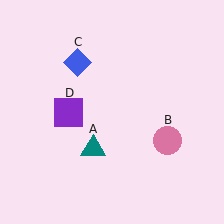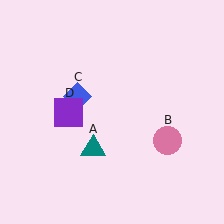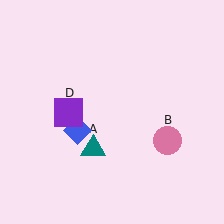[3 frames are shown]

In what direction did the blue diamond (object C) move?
The blue diamond (object C) moved down.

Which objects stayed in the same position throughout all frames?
Teal triangle (object A) and pink circle (object B) and purple square (object D) remained stationary.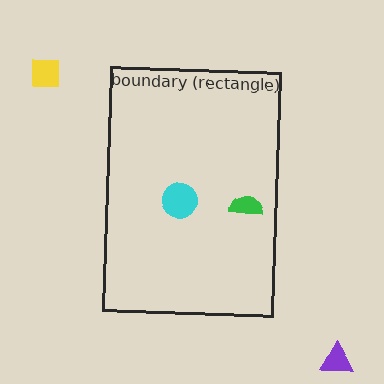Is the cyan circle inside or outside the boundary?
Inside.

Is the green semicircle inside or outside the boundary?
Inside.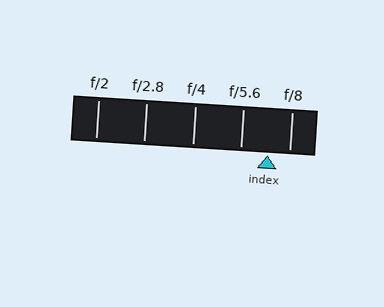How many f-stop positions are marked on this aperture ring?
There are 5 f-stop positions marked.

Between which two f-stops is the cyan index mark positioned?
The index mark is between f/5.6 and f/8.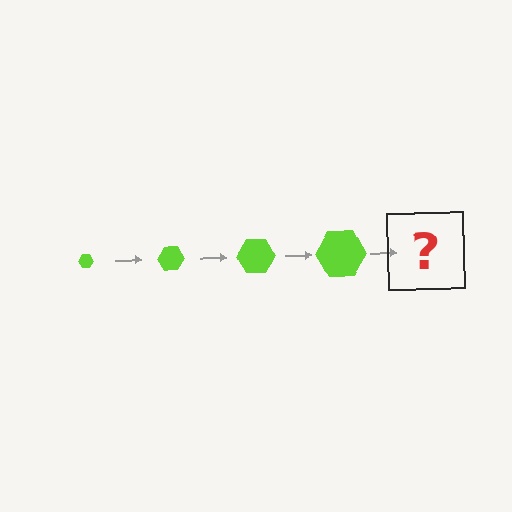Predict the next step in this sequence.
The next step is a lime hexagon, larger than the previous one.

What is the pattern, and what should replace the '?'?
The pattern is that the hexagon gets progressively larger each step. The '?' should be a lime hexagon, larger than the previous one.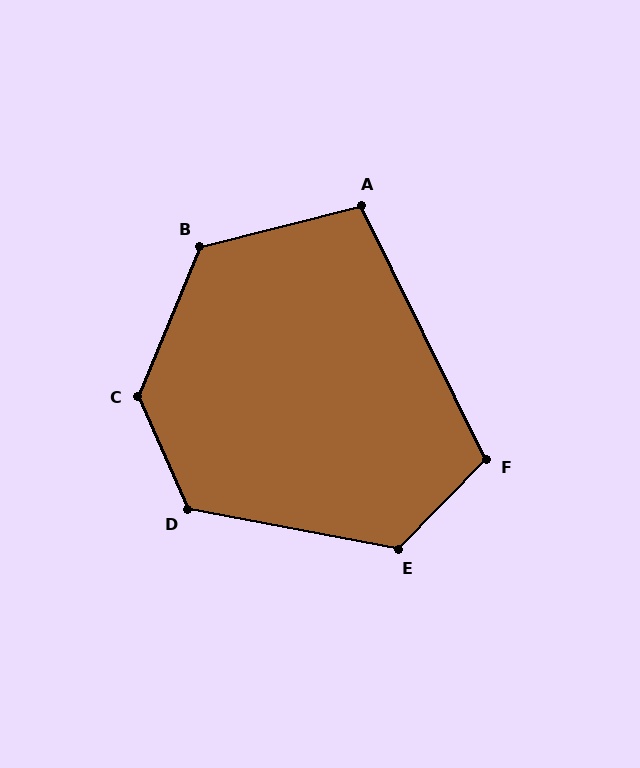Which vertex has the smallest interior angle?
A, at approximately 102 degrees.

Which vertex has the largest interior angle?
C, at approximately 134 degrees.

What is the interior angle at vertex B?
Approximately 126 degrees (obtuse).